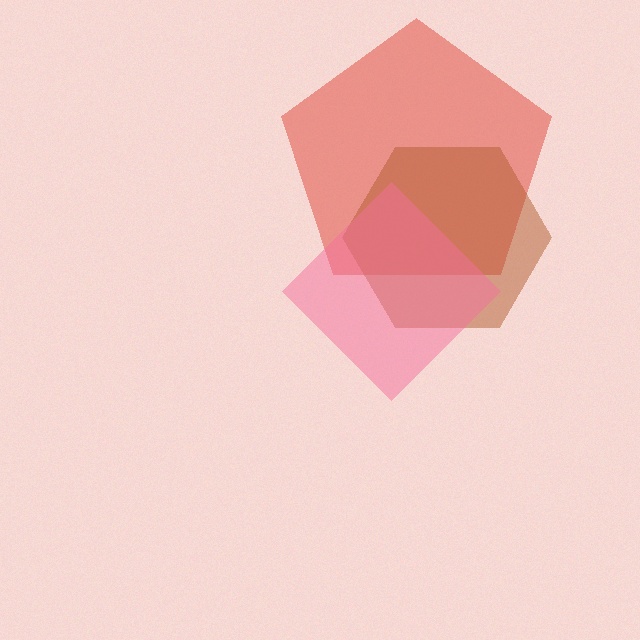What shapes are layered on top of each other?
The layered shapes are: a red pentagon, a brown hexagon, a pink diamond.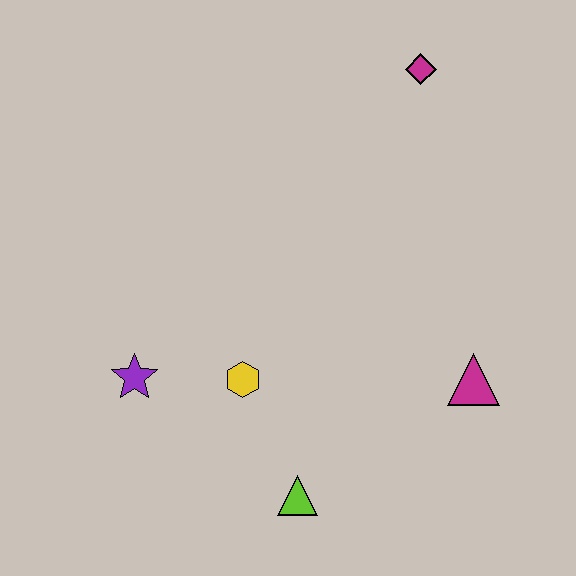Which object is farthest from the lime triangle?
The magenta diamond is farthest from the lime triangle.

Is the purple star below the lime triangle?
No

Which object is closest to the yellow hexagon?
The purple star is closest to the yellow hexagon.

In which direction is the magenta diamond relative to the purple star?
The magenta diamond is above the purple star.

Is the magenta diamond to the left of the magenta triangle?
Yes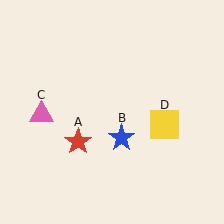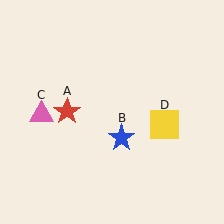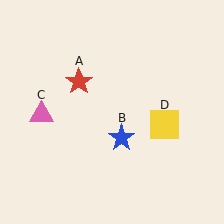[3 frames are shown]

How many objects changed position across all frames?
1 object changed position: red star (object A).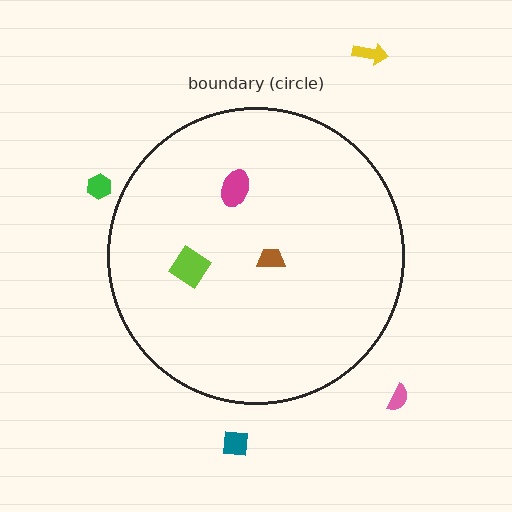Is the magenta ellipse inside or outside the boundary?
Inside.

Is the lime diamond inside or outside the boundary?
Inside.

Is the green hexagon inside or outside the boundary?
Outside.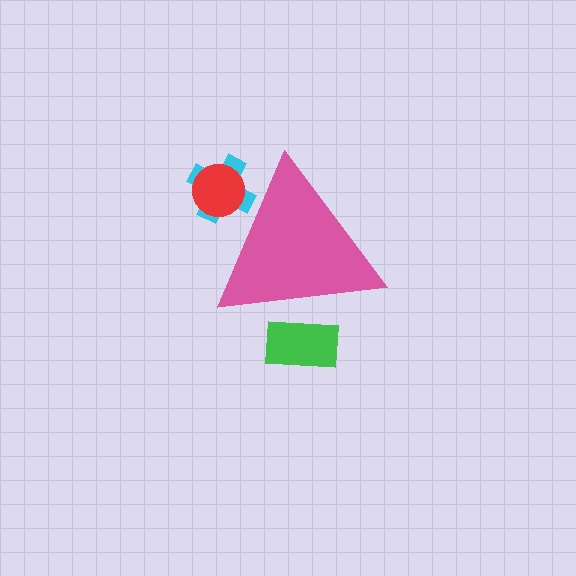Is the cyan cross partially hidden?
Yes, the cyan cross is partially hidden behind the pink triangle.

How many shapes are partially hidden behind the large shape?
3 shapes are partially hidden.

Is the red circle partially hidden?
Yes, the red circle is partially hidden behind the pink triangle.